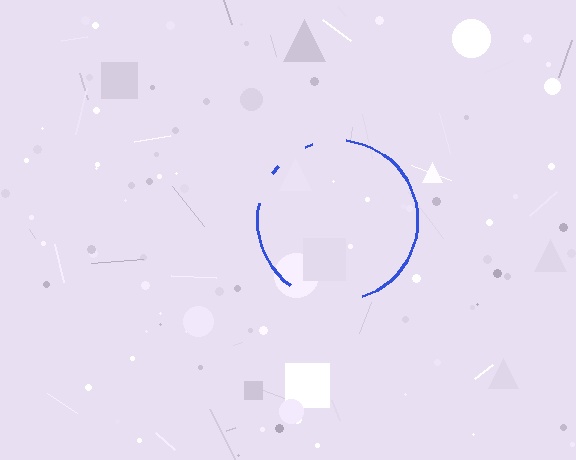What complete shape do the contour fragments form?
The contour fragments form a circle.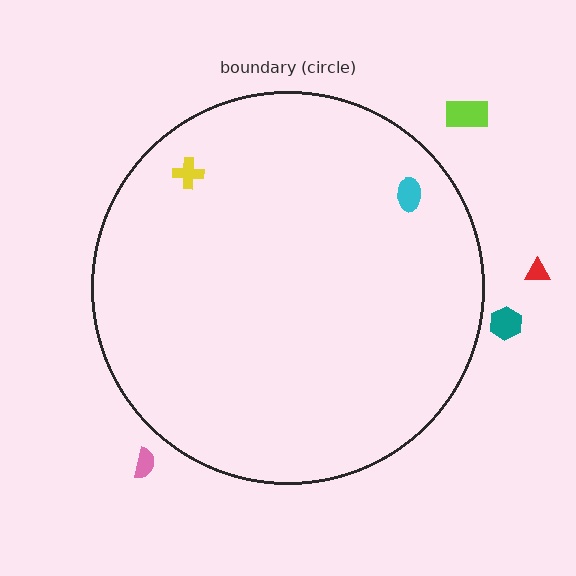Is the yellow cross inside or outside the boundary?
Inside.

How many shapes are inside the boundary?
2 inside, 4 outside.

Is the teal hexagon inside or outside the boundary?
Outside.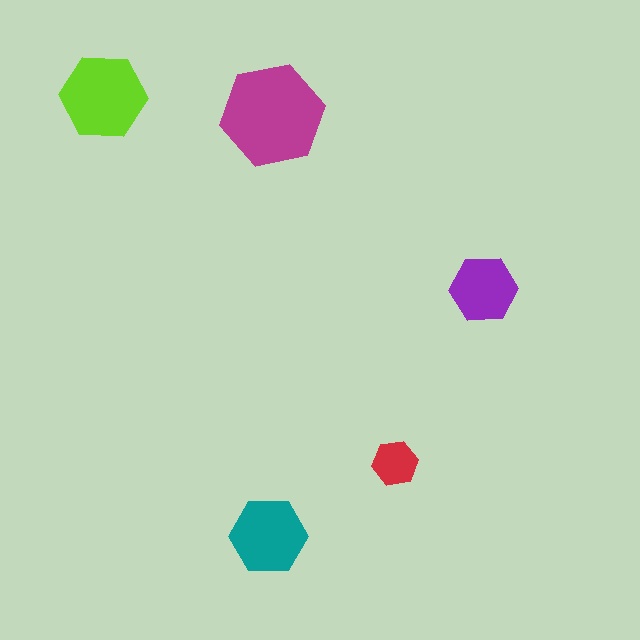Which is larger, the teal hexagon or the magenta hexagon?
The magenta one.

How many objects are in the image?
There are 5 objects in the image.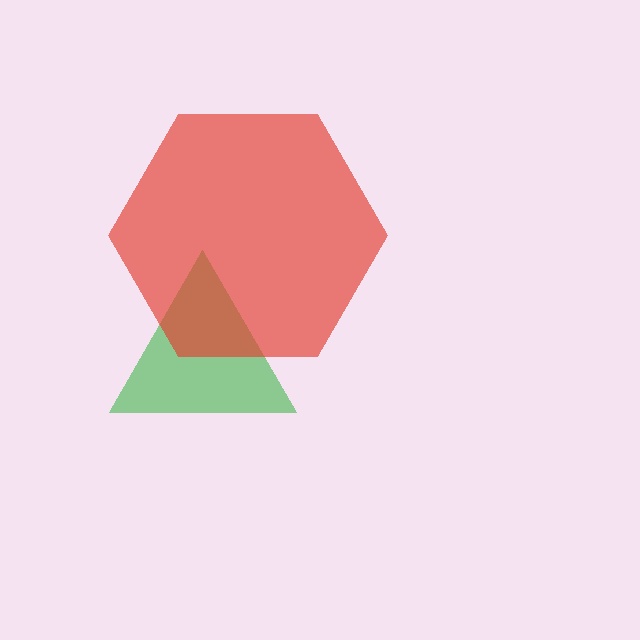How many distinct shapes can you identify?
There are 2 distinct shapes: a green triangle, a red hexagon.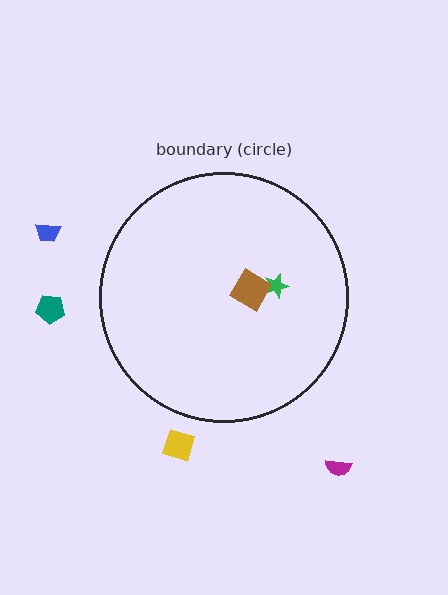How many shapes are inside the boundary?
2 inside, 4 outside.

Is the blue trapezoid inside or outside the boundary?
Outside.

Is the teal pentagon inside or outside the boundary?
Outside.